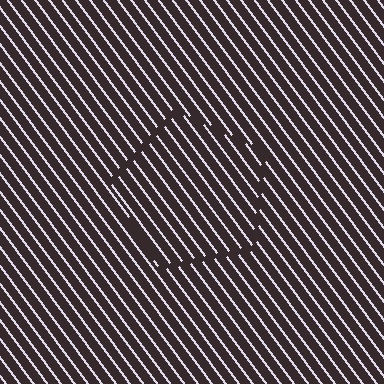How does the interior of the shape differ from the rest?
The interior of the shape contains the same grating, shifted by half a period — the contour is defined by the phase discontinuity where line-ends from the inner and outer gratings abut.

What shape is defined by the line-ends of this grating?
An illusory pentagon. The interior of the shape contains the same grating, shifted by half a period — the contour is defined by the phase discontinuity where line-ends from the inner and outer gratings abut.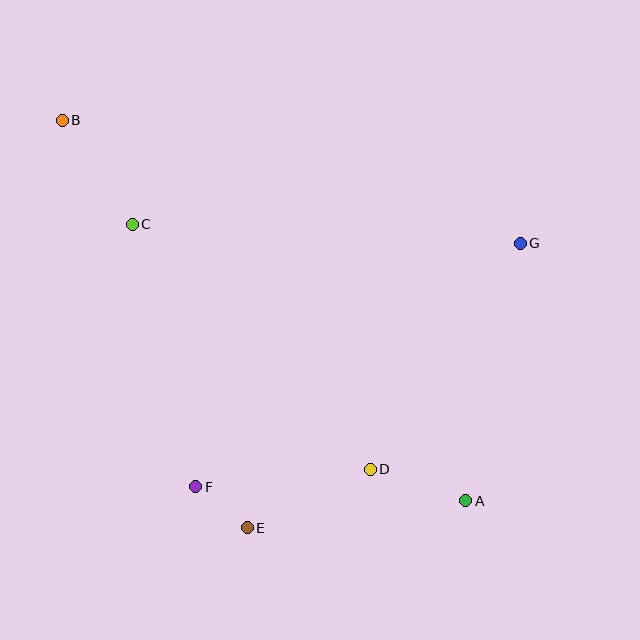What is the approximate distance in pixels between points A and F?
The distance between A and F is approximately 271 pixels.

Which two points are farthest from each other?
Points A and B are farthest from each other.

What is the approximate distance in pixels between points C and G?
The distance between C and G is approximately 389 pixels.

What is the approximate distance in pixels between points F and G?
The distance between F and G is approximately 406 pixels.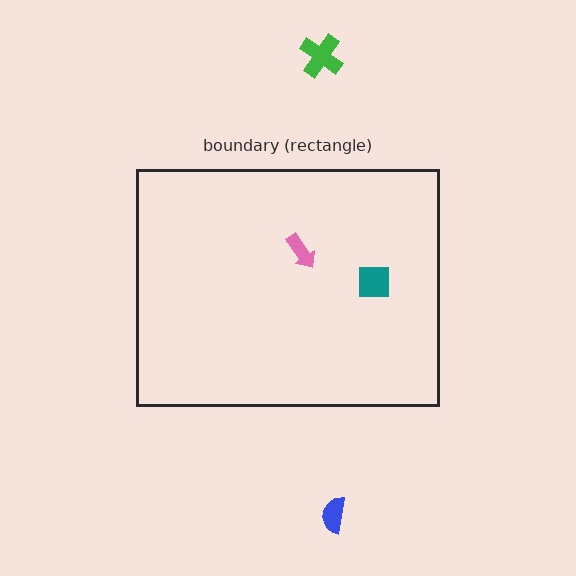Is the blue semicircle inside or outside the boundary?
Outside.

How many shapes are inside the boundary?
2 inside, 2 outside.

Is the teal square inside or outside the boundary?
Inside.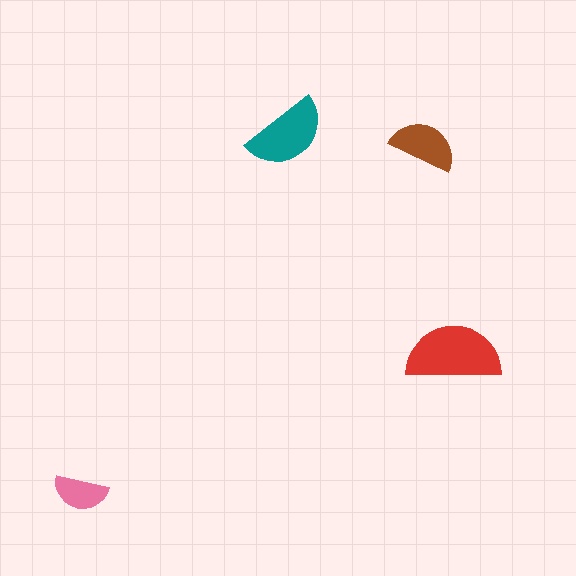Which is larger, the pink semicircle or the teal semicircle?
The teal one.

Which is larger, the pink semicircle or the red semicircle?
The red one.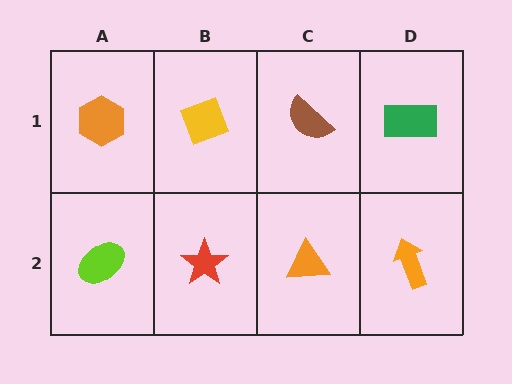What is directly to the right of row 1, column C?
A green rectangle.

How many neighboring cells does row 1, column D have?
2.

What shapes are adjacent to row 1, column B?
A red star (row 2, column B), an orange hexagon (row 1, column A), a brown semicircle (row 1, column C).